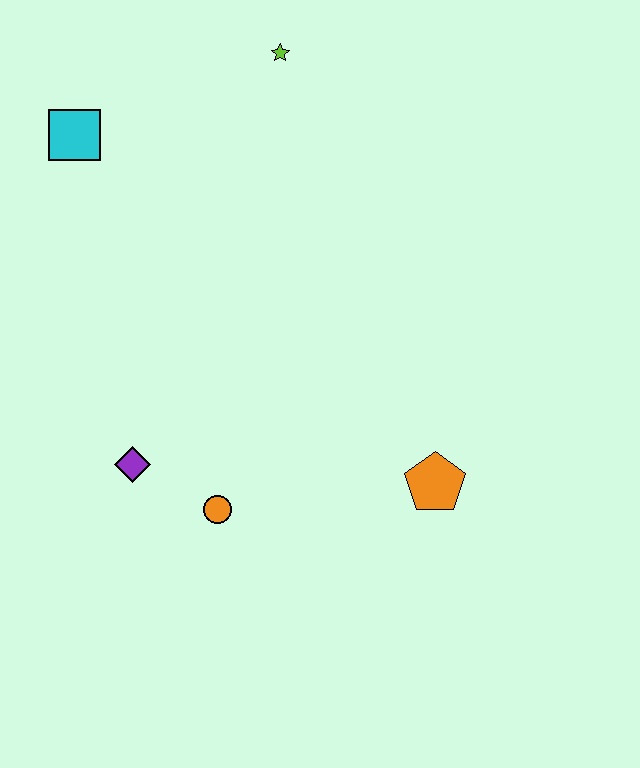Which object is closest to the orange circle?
The purple diamond is closest to the orange circle.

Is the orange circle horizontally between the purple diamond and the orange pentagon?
Yes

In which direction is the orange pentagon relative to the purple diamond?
The orange pentagon is to the right of the purple diamond.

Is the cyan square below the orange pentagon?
No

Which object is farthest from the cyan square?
The orange pentagon is farthest from the cyan square.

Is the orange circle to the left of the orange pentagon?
Yes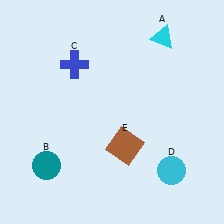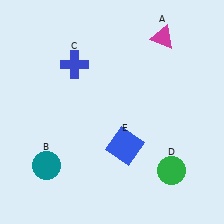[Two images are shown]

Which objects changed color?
A changed from cyan to magenta. D changed from cyan to green. E changed from brown to blue.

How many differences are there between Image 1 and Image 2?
There are 3 differences between the two images.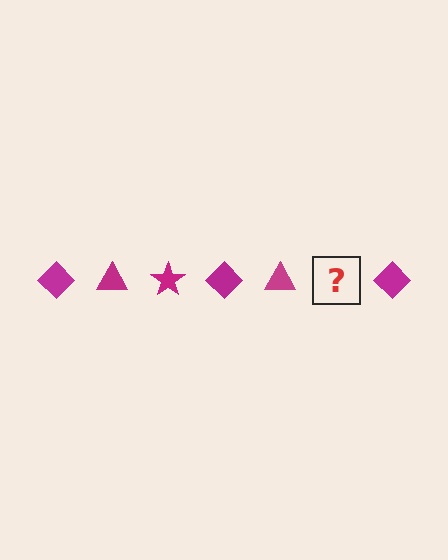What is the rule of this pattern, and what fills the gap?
The rule is that the pattern cycles through diamond, triangle, star shapes in magenta. The gap should be filled with a magenta star.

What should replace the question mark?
The question mark should be replaced with a magenta star.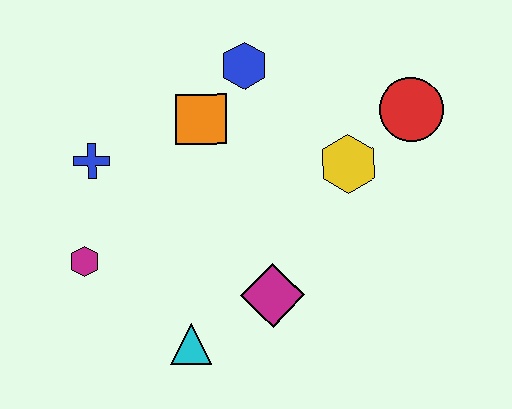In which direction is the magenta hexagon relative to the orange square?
The magenta hexagon is below the orange square.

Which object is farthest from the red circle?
The magenta hexagon is farthest from the red circle.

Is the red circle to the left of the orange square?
No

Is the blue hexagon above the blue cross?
Yes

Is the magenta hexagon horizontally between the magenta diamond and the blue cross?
No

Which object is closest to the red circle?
The yellow hexagon is closest to the red circle.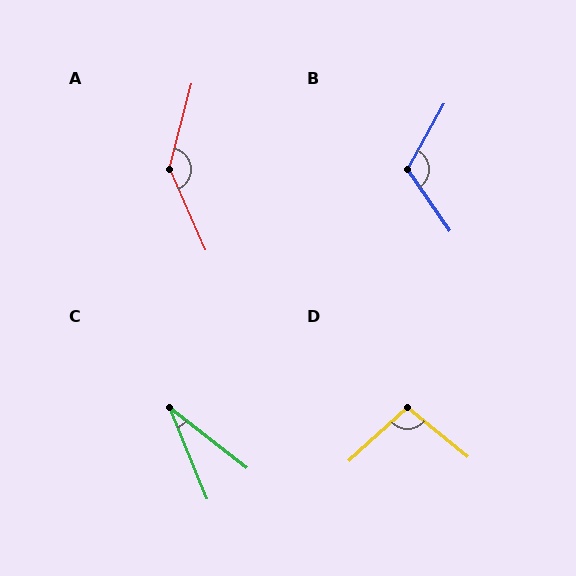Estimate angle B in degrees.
Approximately 116 degrees.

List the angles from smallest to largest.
C (30°), D (98°), B (116°), A (142°).